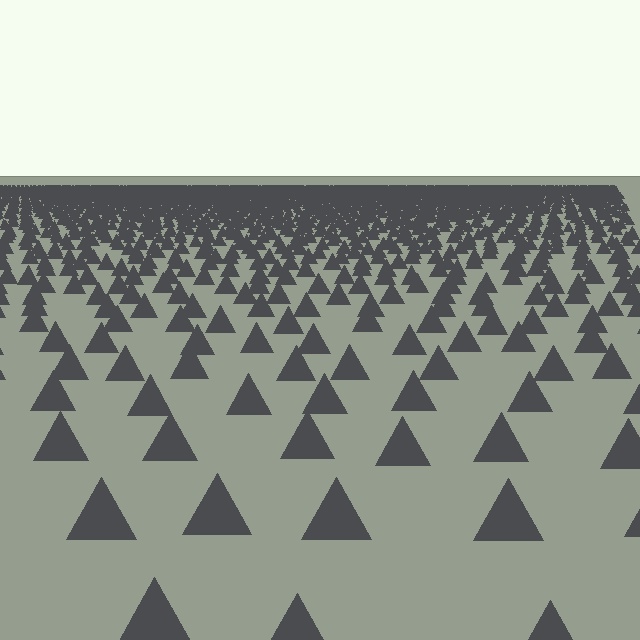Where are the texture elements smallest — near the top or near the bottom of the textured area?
Near the top.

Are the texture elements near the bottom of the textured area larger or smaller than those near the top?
Larger. Near the bottom, elements are closer to the viewer and appear at a bigger on-screen size.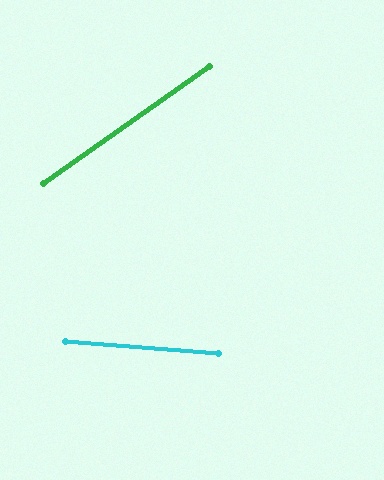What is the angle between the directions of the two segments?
Approximately 40 degrees.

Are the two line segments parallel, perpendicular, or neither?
Neither parallel nor perpendicular — they differ by about 40°.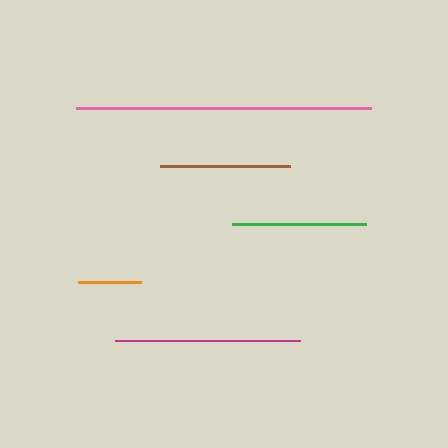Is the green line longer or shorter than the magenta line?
The magenta line is longer than the green line.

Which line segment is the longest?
The pink line is the longest at approximately 295 pixels.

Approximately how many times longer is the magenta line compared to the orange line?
The magenta line is approximately 2.9 times the length of the orange line.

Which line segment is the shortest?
The orange line is the shortest at approximately 64 pixels.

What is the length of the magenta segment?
The magenta segment is approximately 185 pixels long.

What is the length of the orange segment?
The orange segment is approximately 64 pixels long.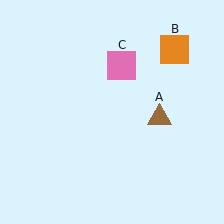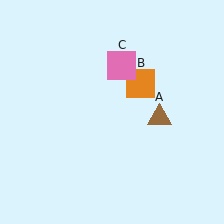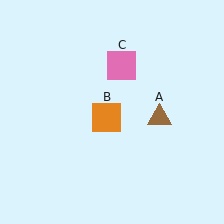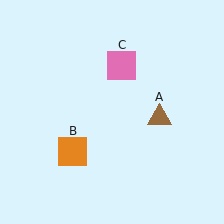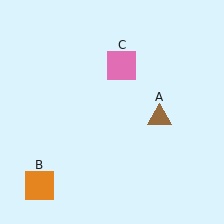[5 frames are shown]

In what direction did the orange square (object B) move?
The orange square (object B) moved down and to the left.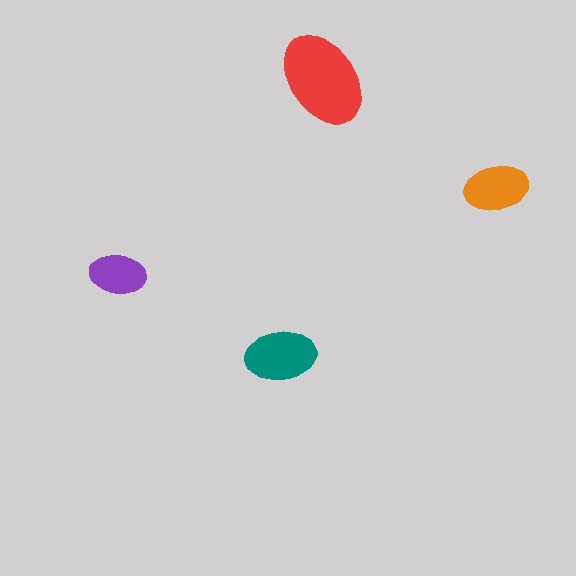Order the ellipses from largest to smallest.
the red one, the teal one, the orange one, the purple one.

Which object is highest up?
The red ellipse is topmost.